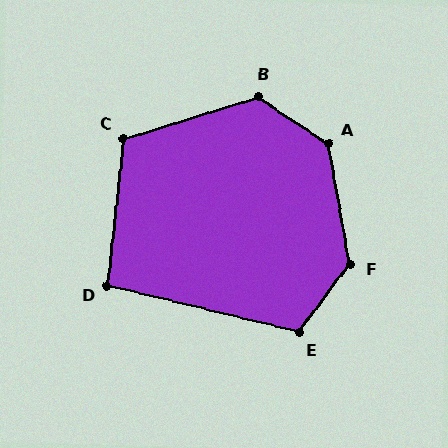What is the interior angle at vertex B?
Approximately 129 degrees (obtuse).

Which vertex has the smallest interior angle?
D, at approximately 97 degrees.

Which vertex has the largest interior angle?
F, at approximately 134 degrees.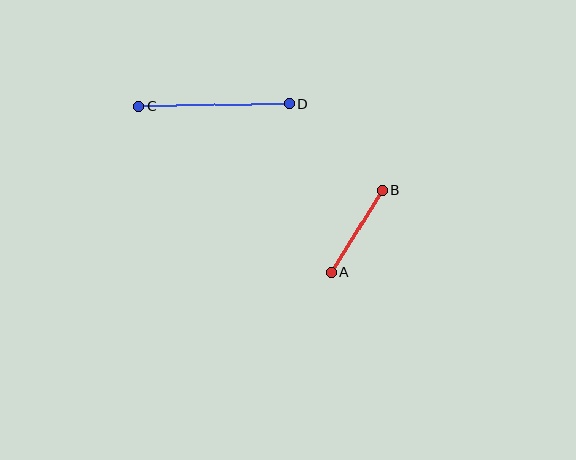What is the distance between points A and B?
The distance is approximately 97 pixels.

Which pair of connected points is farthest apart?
Points C and D are farthest apart.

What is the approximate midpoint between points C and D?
The midpoint is at approximately (214, 105) pixels.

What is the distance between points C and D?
The distance is approximately 151 pixels.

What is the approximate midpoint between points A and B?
The midpoint is at approximately (357, 231) pixels.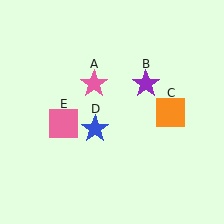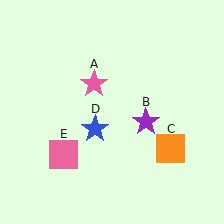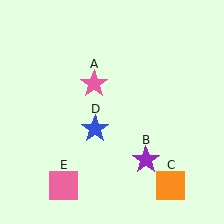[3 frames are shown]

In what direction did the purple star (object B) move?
The purple star (object B) moved down.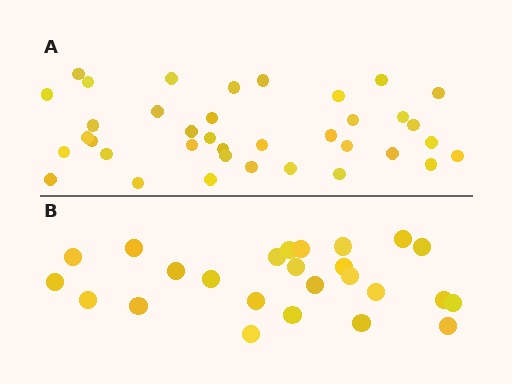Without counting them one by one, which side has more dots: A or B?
Region A (the top region) has more dots.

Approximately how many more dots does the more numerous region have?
Region A has roughly 12 or so more dots than region B.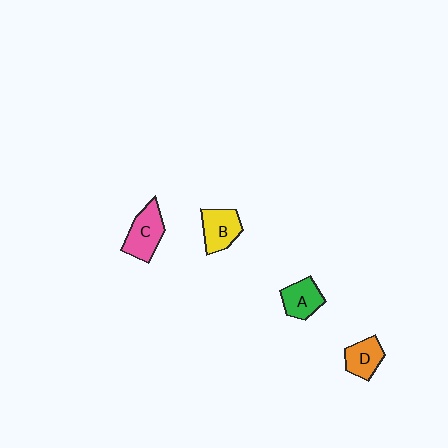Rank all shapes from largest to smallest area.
From largest to smallest: C (pink), B (yellow), A (green), D (orange).